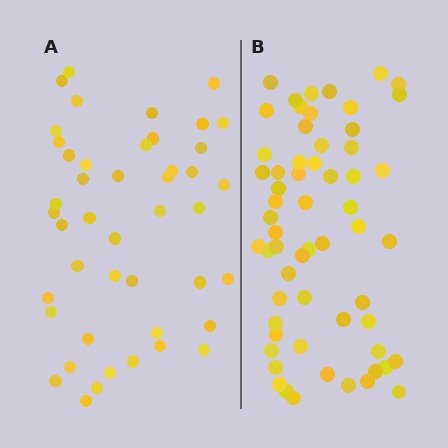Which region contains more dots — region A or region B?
Region B (the right region) has more dots.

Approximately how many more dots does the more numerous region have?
Region B has approximately 15 more dots than region A.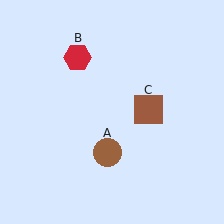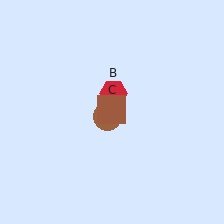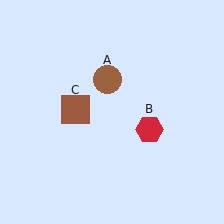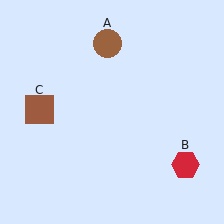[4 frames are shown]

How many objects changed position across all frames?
3 objects changed position: brown circle (object A), red hexagon (object B), brown square (object C).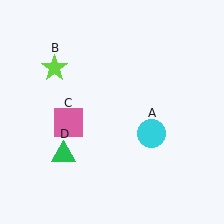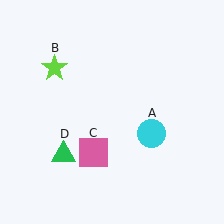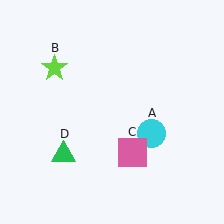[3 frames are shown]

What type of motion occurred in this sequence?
The pink square (object C) rotated counterclockwise around the center of the scene.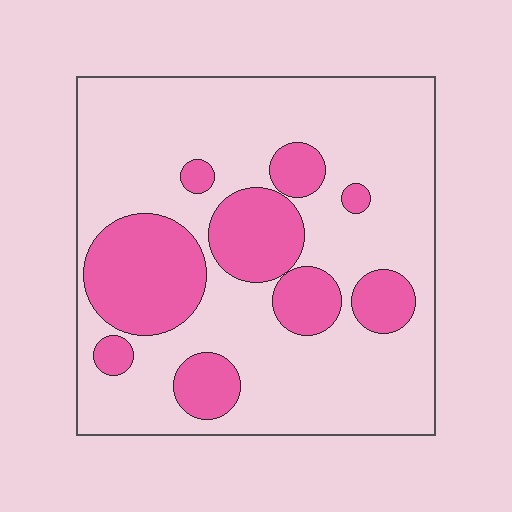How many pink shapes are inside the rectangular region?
9.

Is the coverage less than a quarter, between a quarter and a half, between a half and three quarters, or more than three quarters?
Between a quarter and a half.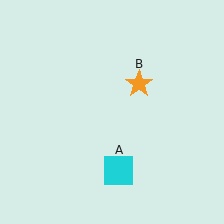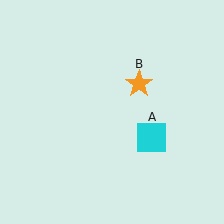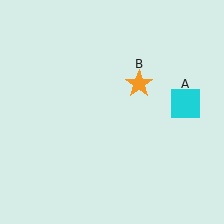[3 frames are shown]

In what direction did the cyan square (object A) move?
The cyan square (object A) moved up and to the right.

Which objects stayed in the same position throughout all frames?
Orange star (object B) remained stationary.